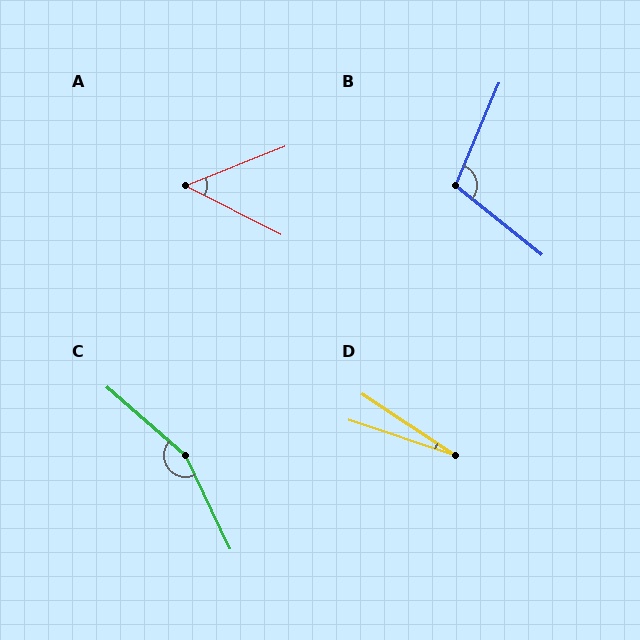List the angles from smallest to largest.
D (15°), A (49°), B (106°), C (157°).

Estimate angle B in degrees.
Approximately 106 degrees.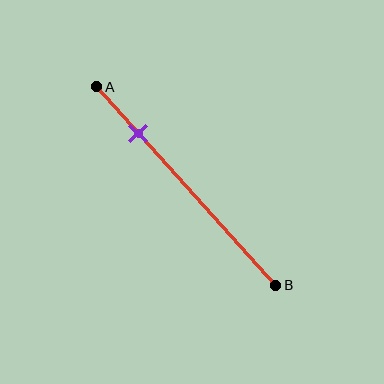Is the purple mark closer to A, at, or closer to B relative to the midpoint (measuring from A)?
The purple mark is closer to point A than the midpoint of segment AB.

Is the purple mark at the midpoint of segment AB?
No, the mark is at about 25% from A, not at the 50% midpoint.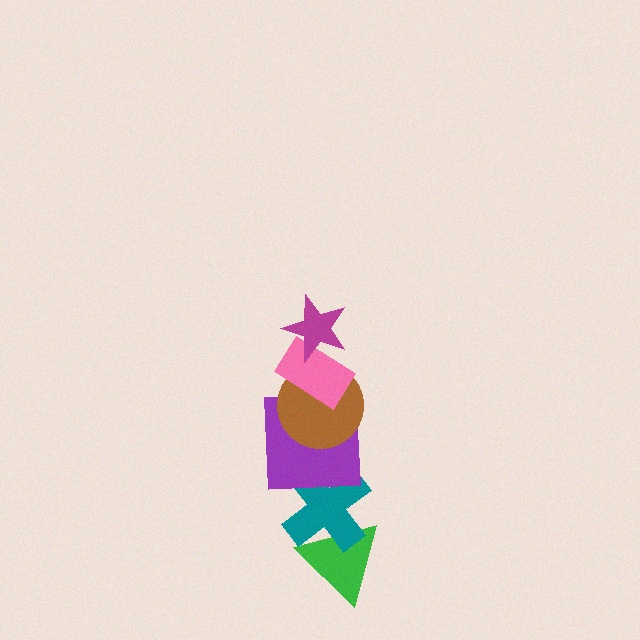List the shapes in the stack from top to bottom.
From top to bottom: the magenta star, the pink rectangle, the brown circle, the purple square, the teal cross, the green triangle.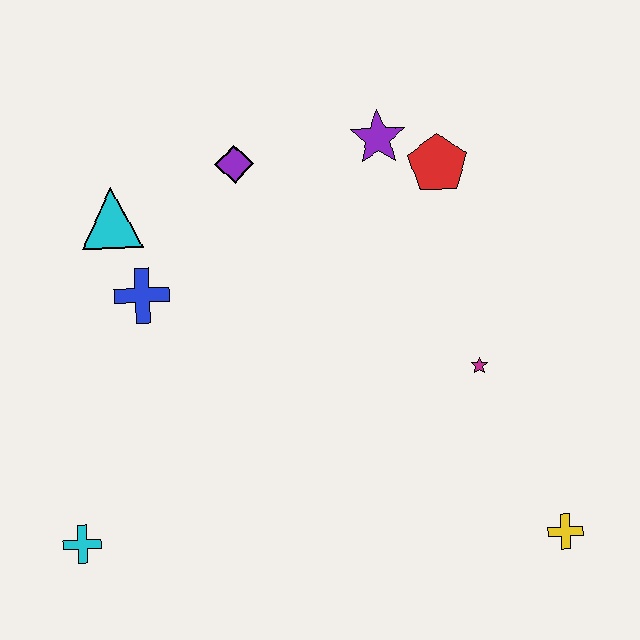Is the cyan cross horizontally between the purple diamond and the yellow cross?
No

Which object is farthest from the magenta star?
The cyan cross is farthest from the magenta star.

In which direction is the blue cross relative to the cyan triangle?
The blue cross is below the cyan triangle.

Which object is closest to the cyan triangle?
The blue cross is closest to the cyan triangle.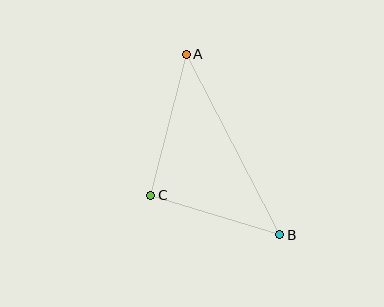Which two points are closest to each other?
Points B and C are closest to each other.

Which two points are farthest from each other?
Points A and B are farthest from each other.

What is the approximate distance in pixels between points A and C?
The distance between A and C is approximately 145 pixels.